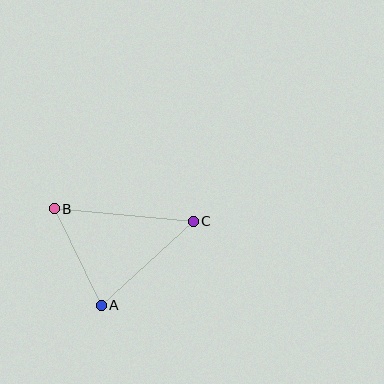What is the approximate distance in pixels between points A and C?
The distance between A and C is approximately 125 pixels.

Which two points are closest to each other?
Points A and B are closest to each other.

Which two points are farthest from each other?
Points B and C are farthest from each other.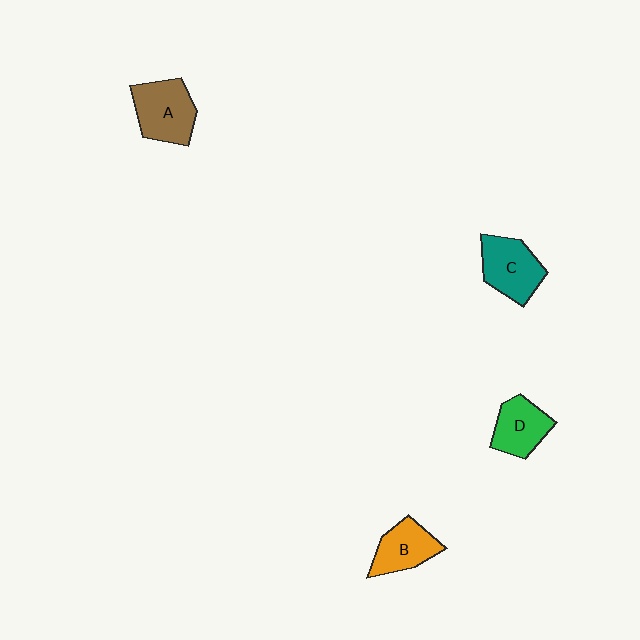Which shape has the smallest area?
Shape B (orange).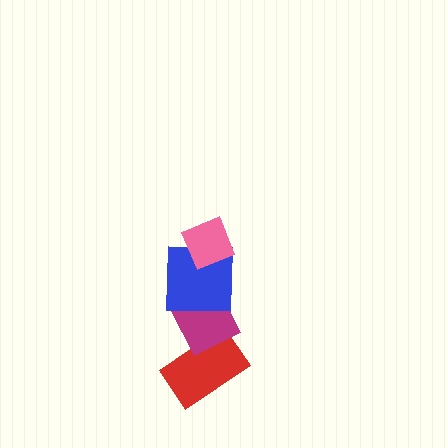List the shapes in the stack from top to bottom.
From top to bottom: the pink diamond, the blue square, the magenta diamond, the red rectangle.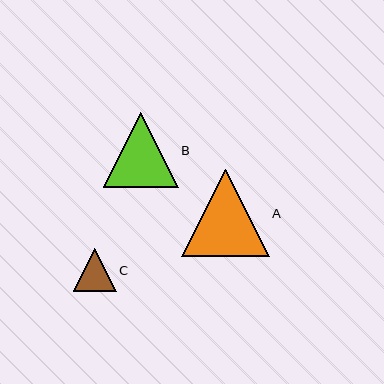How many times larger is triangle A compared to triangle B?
Triangle A is approximately 1.2 times the size of triangle B.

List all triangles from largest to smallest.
From largest to smallest: A, B, C.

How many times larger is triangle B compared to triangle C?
Triangle B is approximately 1.8 times the size of triangle C.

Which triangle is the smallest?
Triangle C is the smallest with a size of approximately 43 pixels.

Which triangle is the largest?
Triangle A is the largest with a size of approximately 87 pixels.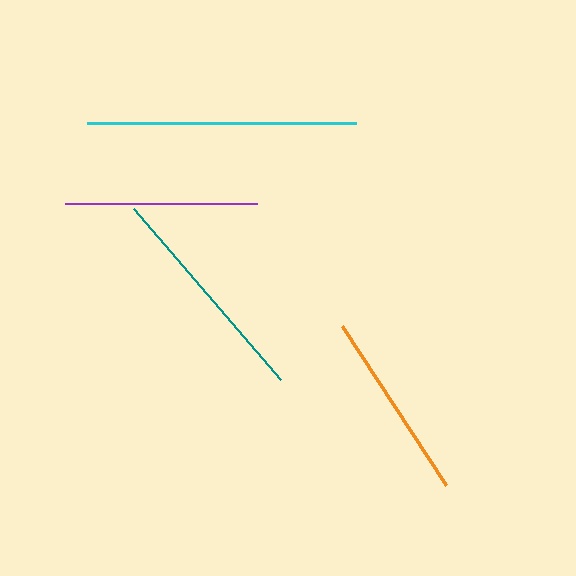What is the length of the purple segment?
The purple segment is approximately 192 pixels long.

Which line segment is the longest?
The cyan line is the longest at approximately 269 pixels.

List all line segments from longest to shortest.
From longest to shortest: cyan, teal, purple, orange.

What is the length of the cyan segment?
The cyan segment is approximately 269 pixels long.